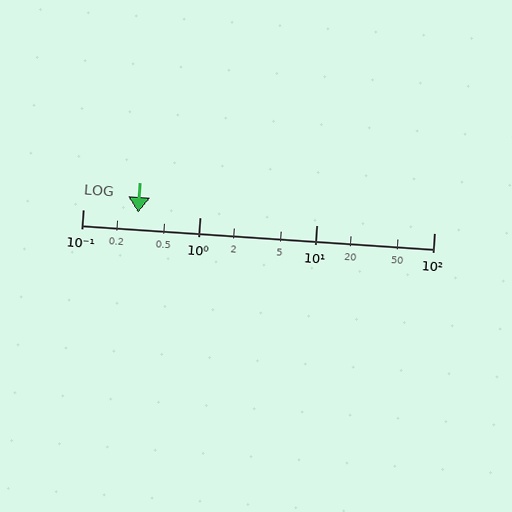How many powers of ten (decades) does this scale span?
The scale spans 3 decades, from 0.1 to 100.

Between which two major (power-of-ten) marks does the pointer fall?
The pointer is between 0.1 and 1.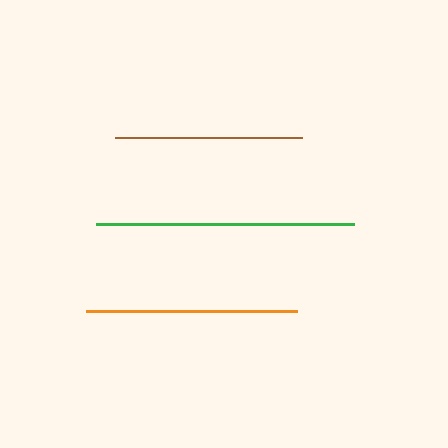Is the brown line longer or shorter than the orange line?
The orange line is longer than the brown line.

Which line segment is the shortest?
The brown line is the shortest at approximately 187 pixels.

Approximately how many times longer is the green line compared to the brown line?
The green line is approximately 1.4 times the length of the brown line.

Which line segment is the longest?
The green line is the longest at approximately 259 pixels.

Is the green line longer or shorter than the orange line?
The green line is longer than the orange line.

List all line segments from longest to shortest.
From longest to shortest: green, orange, brown.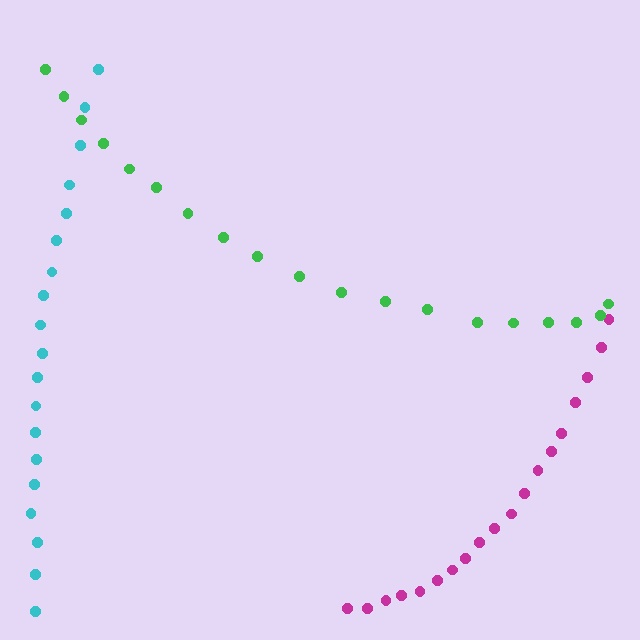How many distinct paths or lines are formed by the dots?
There are 3 distinct paths.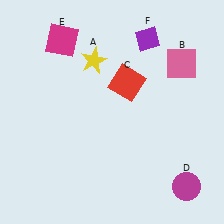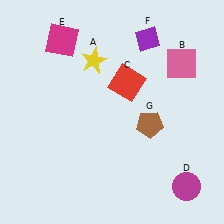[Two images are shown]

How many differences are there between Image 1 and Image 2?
There is 1 difference between the two images.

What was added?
A brown pentagon (G) was added in Image 2.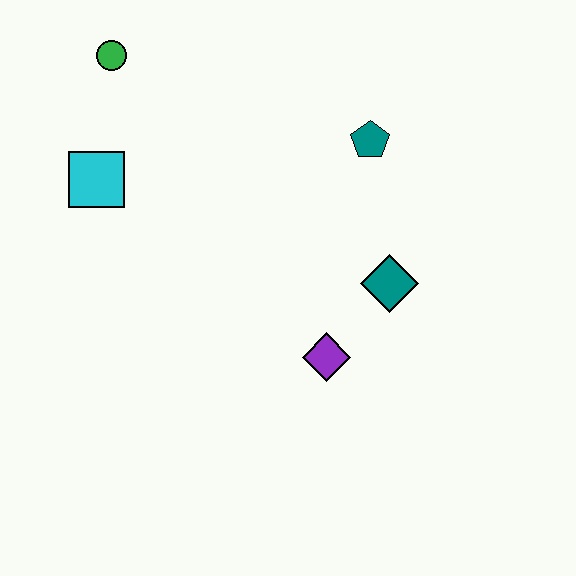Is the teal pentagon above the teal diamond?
Yes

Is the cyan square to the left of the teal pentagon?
Yes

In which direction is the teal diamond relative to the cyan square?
The teal diamond is to the right of the cyan square.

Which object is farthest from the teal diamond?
The green circle is farthest from the teal diamond.